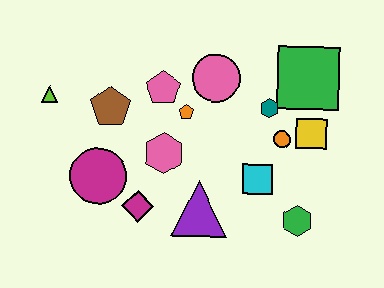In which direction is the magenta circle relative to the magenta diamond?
The magenta circle is to the left of the magenta diamond.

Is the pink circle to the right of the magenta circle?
Yes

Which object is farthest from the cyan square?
The lime triangle is farthest from the cyan square.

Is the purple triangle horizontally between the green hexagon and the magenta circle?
Yes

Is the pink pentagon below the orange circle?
No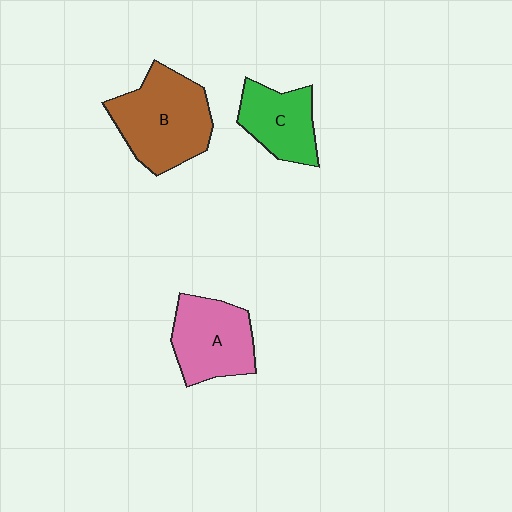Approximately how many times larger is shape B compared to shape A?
Approximately 1.3 times.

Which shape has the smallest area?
Shape C (green).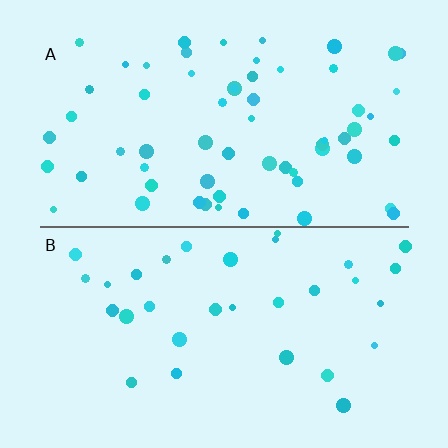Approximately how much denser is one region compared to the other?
Approximately 2.0× — region A over region B.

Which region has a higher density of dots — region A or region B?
A (the top).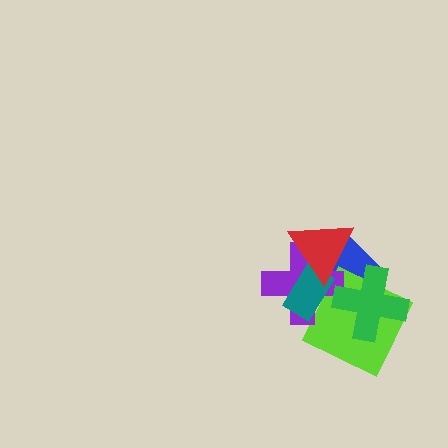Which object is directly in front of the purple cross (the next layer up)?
The teal rectangle is directly in front of the purple cross.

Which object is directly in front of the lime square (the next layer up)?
The purple cross is directly in front of the lime square.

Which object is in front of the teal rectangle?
The red triangle is in front of the teal rectangle.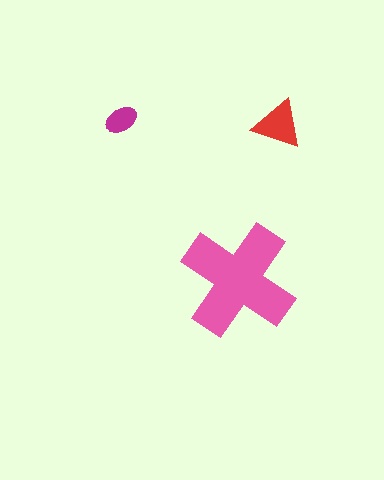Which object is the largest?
The pink cross.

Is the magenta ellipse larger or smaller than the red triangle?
Smaller.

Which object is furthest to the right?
The red triangle is rightmost.